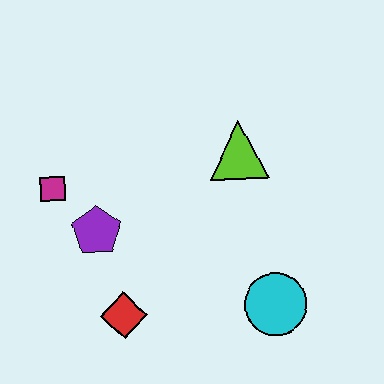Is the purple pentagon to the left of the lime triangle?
Yes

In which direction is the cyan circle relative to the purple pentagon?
The cyan circle is to the right of the purple pentagon.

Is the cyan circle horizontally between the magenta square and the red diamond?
No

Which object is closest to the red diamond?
The purple pentagon is closest to the red diamond.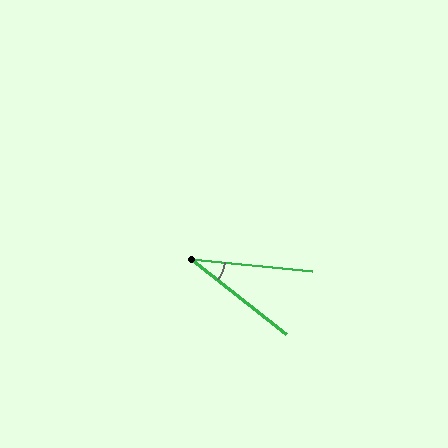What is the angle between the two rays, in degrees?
Approximately 33 degrees.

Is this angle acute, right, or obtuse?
It is acute.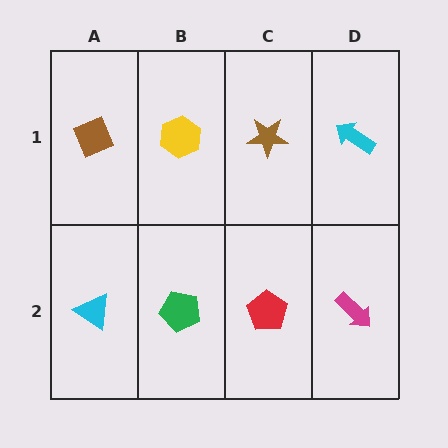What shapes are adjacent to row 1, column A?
A cyan triangle (row 2, column A), a yellow hexagon (row 1, column B).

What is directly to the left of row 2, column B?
A cyan triangle.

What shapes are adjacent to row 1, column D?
A magenta arrow (row 2, column D), a brown star (row 1, column C).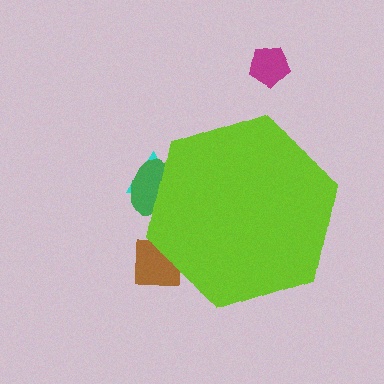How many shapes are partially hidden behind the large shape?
3 shapes are partially hidden.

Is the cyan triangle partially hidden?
Yes, the cyan triangle is partially hidden behind the lime hexagon.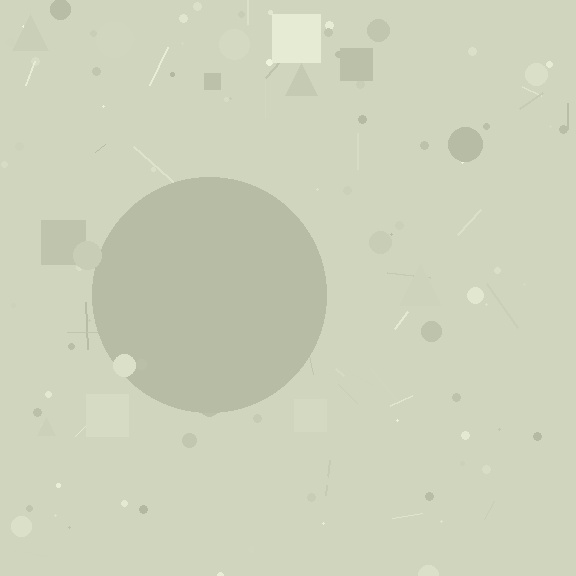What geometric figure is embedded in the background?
A circle is embedded in the background.